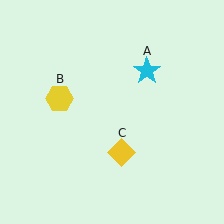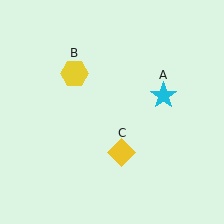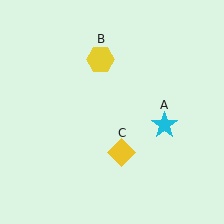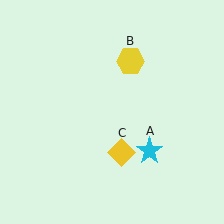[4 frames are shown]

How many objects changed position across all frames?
2 objects changed position: cyan star (object A), yellow hexagon (object B).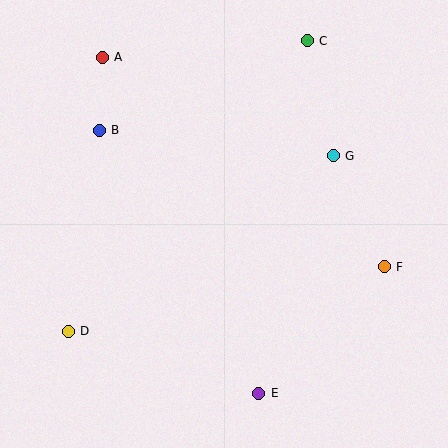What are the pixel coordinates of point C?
Point C is at (307, 41).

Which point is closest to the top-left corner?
Point A is closest to the top-left corner.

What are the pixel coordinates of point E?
Point E is at (259, 393).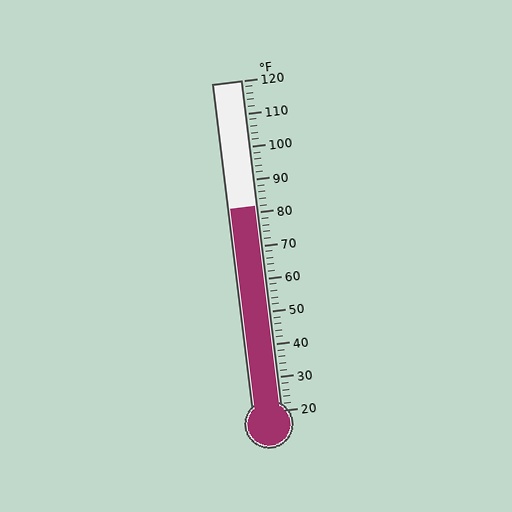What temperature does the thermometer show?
The thermometer shows approximately 82°F.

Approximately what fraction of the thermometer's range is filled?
The thermometer is filled to approximately 60% of its range.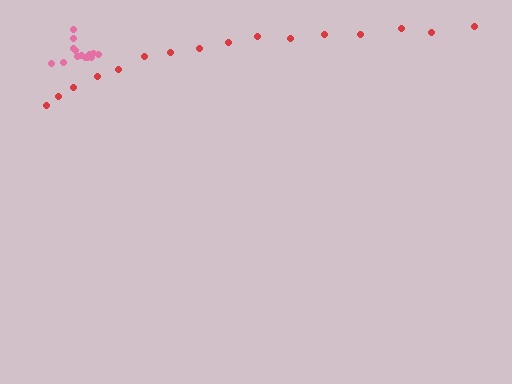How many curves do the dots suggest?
There are 2 distinct paths.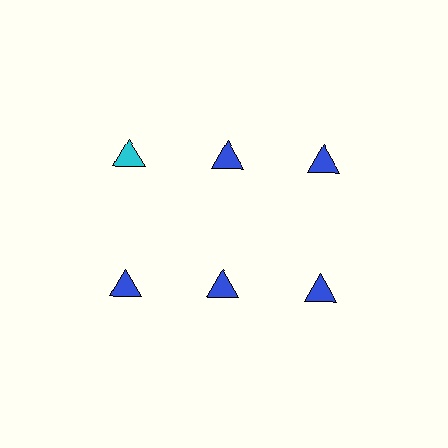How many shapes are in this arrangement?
There are 6 shapes arranged in a grid pattern.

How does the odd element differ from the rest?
It has a different color: cyan instead of blue.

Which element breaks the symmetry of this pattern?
The cyan triangle in the top row, leftmost column breaks the symmetry. All other shapes are blue triangles.